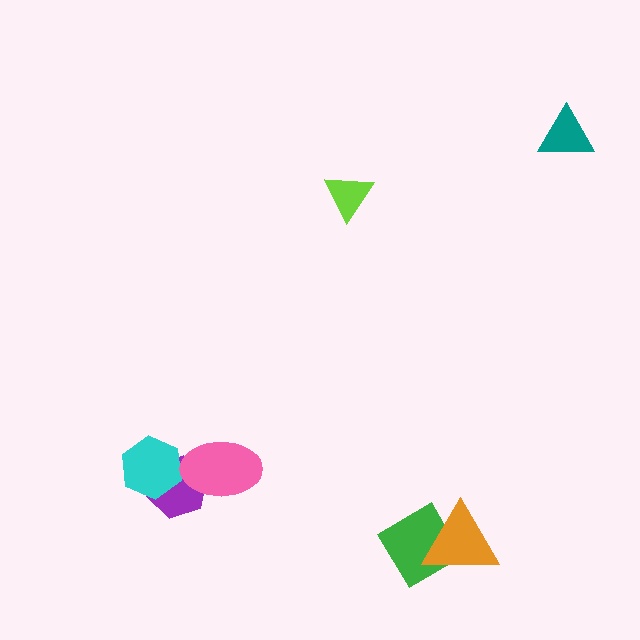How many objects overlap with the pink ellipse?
1 object overlaps with the pink ellipse.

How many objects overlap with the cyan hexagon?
1 object overlaps with the cyan hexagon.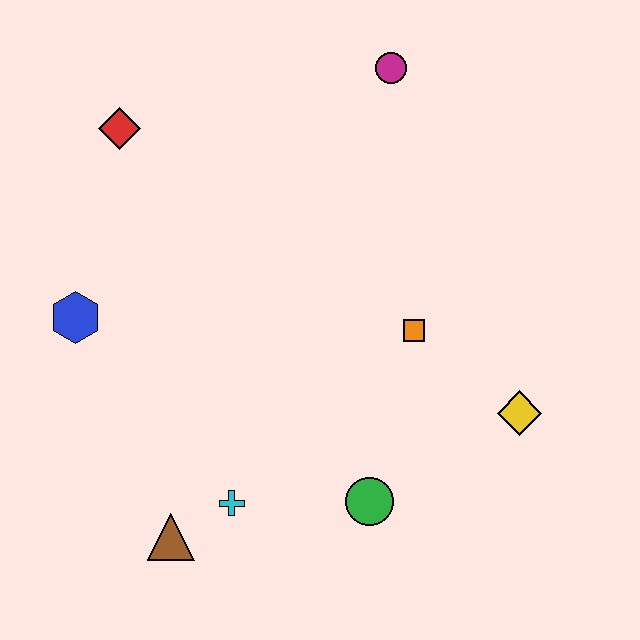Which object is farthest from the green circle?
The red diamond is farthest from the green circle.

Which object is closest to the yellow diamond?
The orange square is closest to the yellow diamond.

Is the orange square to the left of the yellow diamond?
Yes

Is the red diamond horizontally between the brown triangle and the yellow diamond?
No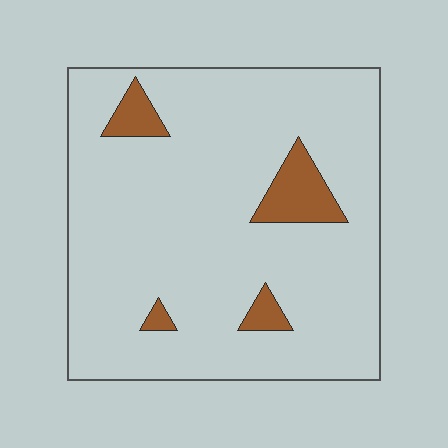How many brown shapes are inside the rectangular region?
4.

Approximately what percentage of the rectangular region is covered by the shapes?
Approximately 10%.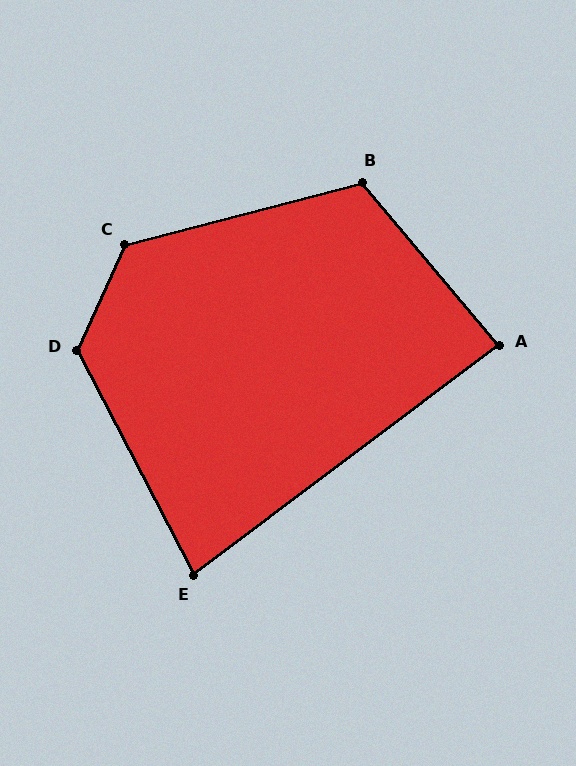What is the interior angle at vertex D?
Approximately 128 degrees (obtuse).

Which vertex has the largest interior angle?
C, at approximately 129 degrees.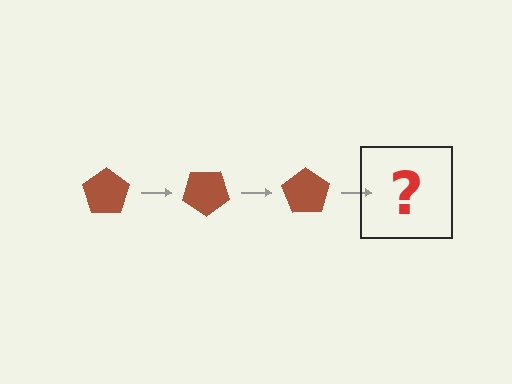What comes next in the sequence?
The next element should be a brown pentagon rotated 105 degrees.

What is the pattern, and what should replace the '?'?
The pattern is that the pentagon rotates 35 degrees each step. The '?' should be a brown pentagon rotated 105 degrees.